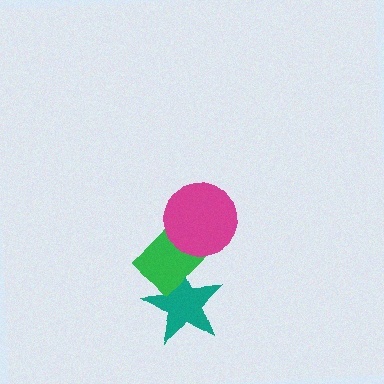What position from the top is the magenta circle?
The magenta circle is 1st from the top.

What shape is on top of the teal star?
The green rectangle is on top of the teal star.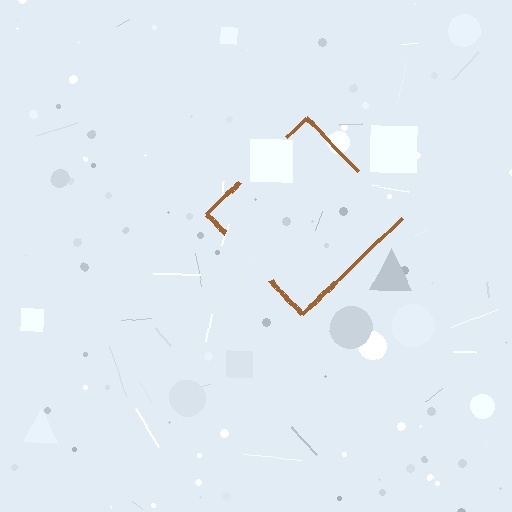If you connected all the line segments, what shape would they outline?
They would outline a diamond.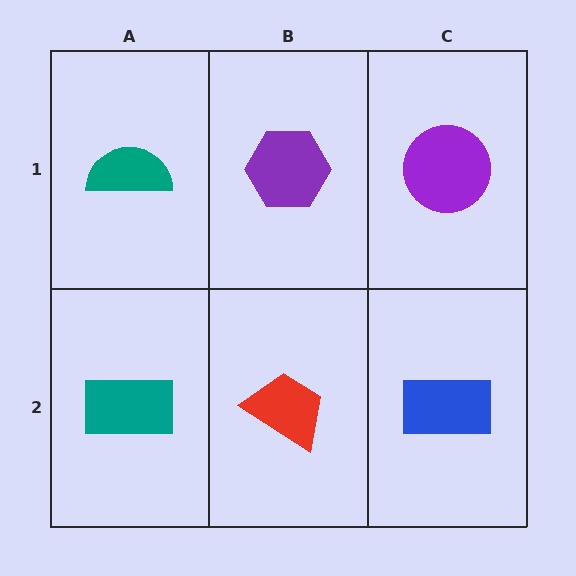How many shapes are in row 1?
3 shapes.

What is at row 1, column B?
A purple hexagon.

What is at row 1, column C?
A purple circle.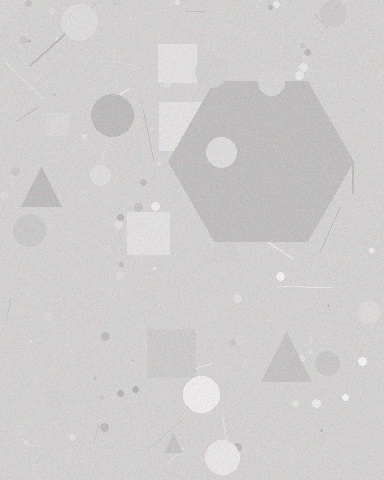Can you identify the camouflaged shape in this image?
The camouflaged shape is a hexagon.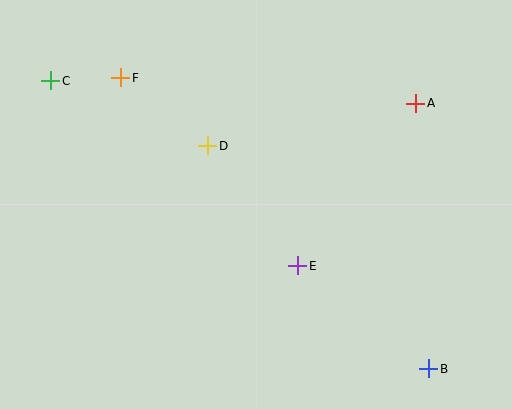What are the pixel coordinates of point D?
Point D is at (208, 146).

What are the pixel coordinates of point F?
Point F is at (121, 78).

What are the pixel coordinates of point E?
Point E is at (298, 266).